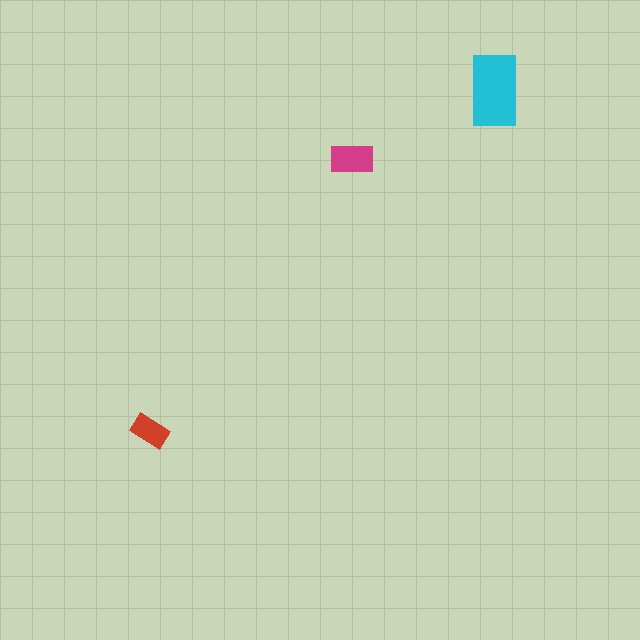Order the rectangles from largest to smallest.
the cyan one, the magenta one, the red one.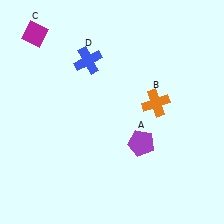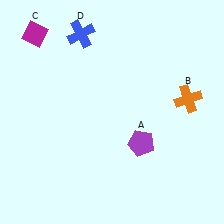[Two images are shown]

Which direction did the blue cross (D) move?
The blue cross (D) moved up.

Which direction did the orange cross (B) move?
The orange cross (B) moved right.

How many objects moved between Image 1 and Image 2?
2 objects moved between the two images.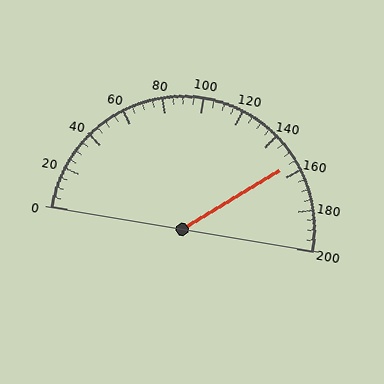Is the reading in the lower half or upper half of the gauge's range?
The reading is in the upper half of the range (0 to 200).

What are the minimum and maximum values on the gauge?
The gauge ranges from 0 to 200.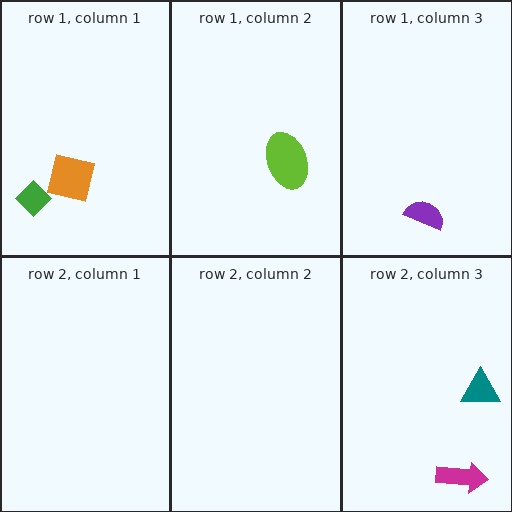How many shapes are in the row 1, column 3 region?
1.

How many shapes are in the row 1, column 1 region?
2.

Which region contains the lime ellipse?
The row 1, column 2 region.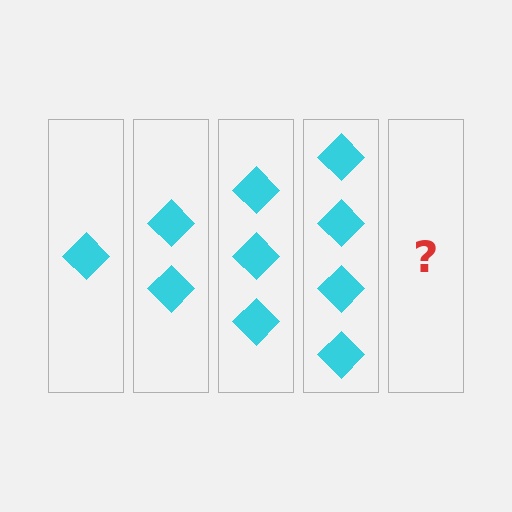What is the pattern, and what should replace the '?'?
The pattern is that each step adds one more diamond. The '?' should be 5 diamonds.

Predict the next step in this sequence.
The next step is 5 diamonds.